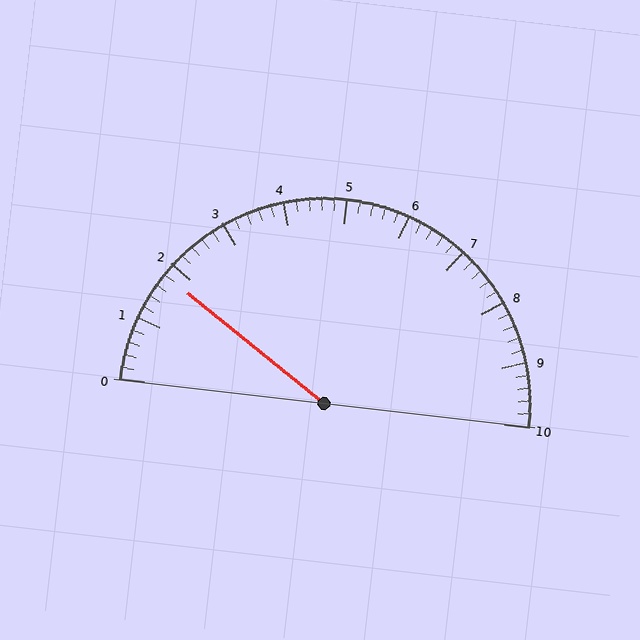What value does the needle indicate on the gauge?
The needle indicates approximately 1.8.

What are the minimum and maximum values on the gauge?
The gauge ranges from 0 to 10.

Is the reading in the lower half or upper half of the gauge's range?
The reading is in the lower half of the range (0 to 10).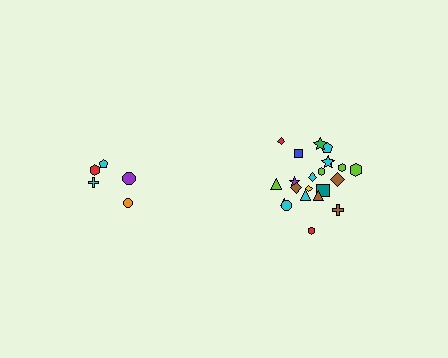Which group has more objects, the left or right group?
The right group.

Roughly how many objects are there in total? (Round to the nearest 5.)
Roughly 25 objects in total.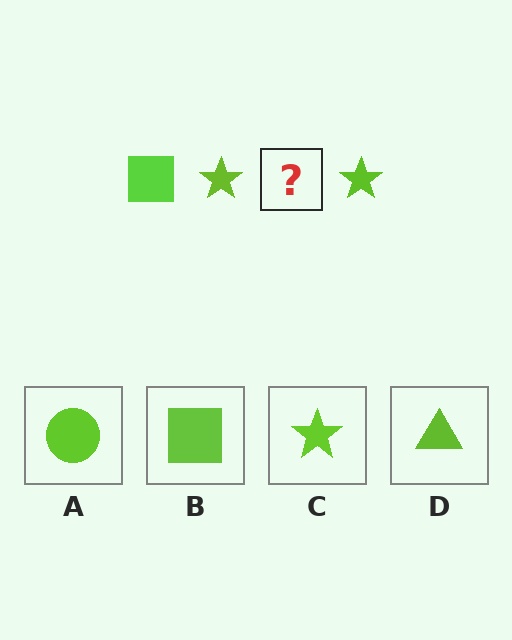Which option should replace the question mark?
Option B.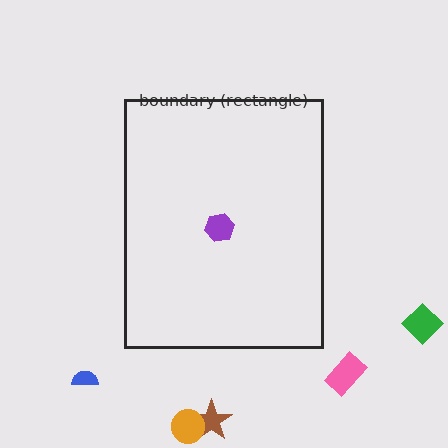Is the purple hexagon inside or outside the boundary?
Inside.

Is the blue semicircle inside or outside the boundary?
Outside.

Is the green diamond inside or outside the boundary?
Outside.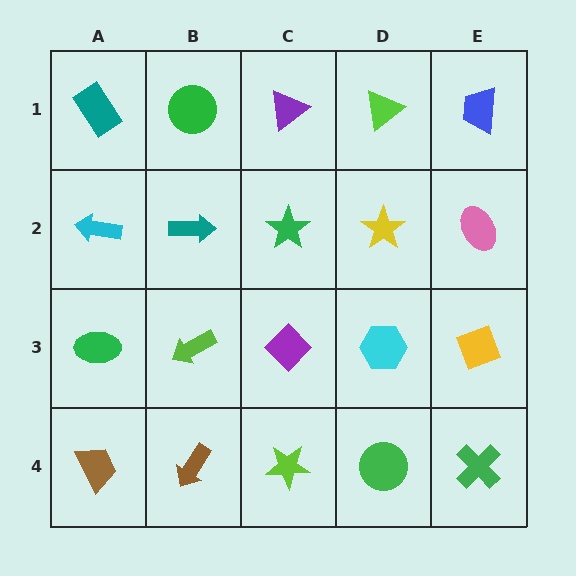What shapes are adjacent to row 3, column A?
A cyan arrow (row 2, column A), a brown trapezoid (row 4, column A), a lime arrow (row 3, column B).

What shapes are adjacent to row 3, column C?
A green star (row 2, column C), a lime star (row 4, column C), a lime arrow (row 3, column B), a cyan hexagon (row 3, column D).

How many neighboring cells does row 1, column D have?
3.